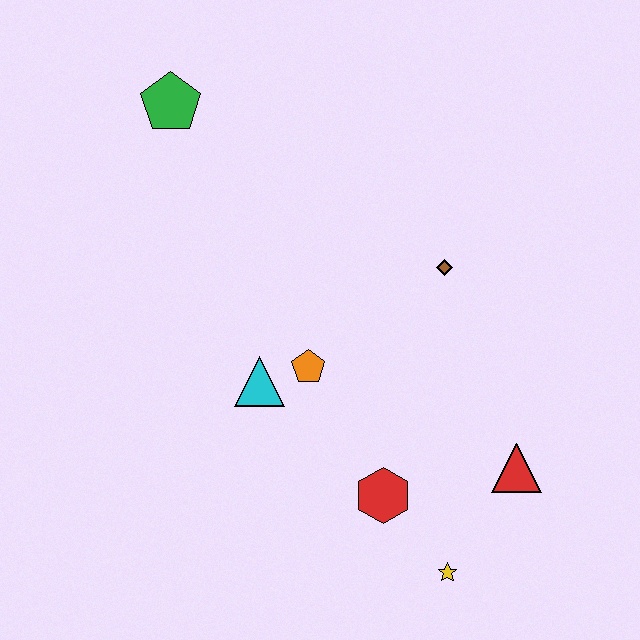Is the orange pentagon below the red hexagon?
No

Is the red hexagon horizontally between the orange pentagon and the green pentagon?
No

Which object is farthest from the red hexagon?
The green pentagon is farthest from the red hexagon.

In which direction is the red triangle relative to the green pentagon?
The red triangle is below the green pentagon.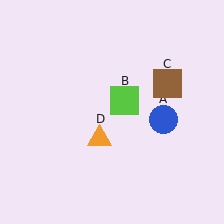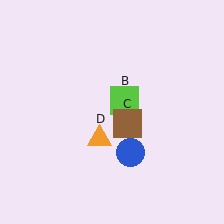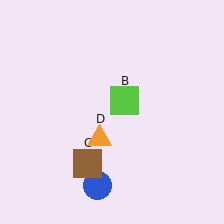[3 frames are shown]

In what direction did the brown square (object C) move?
The brown square (object C) moved down and to the left.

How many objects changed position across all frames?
2 objects changed position: blue circle (object A), brown square (object C).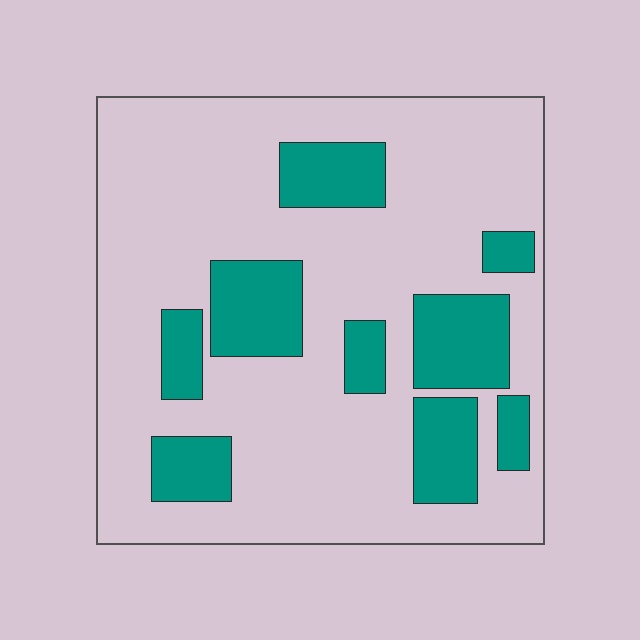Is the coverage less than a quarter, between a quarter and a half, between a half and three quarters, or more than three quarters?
Less than a quarter.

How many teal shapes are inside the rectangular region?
9.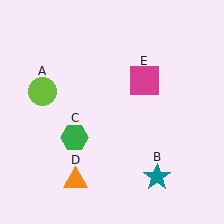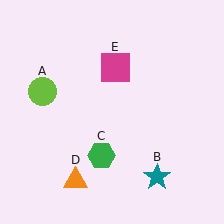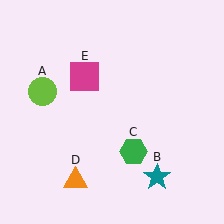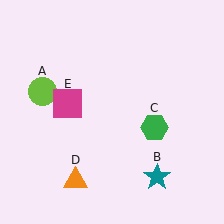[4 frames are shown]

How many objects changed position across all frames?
2 objects changed position: green hexagon (object C), magenta square (object E).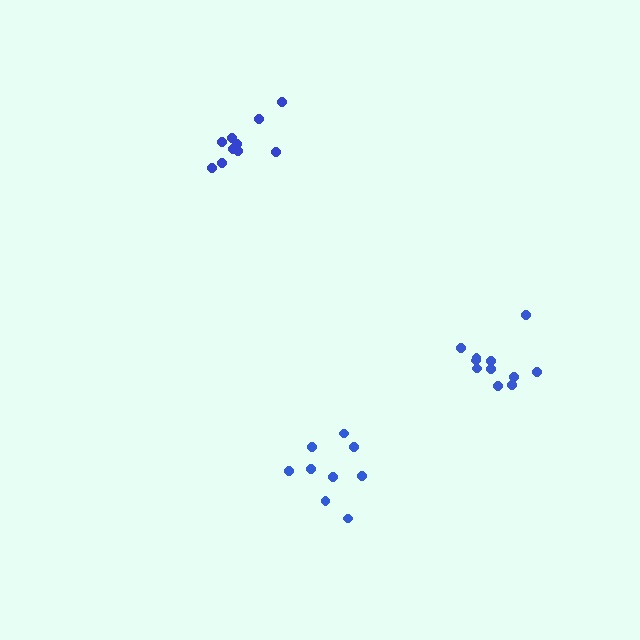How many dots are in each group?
Group 1: 10 dots, Group 2: 9 dots, Group 3: 11 dots (30 total).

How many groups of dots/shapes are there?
There are 3 groups.